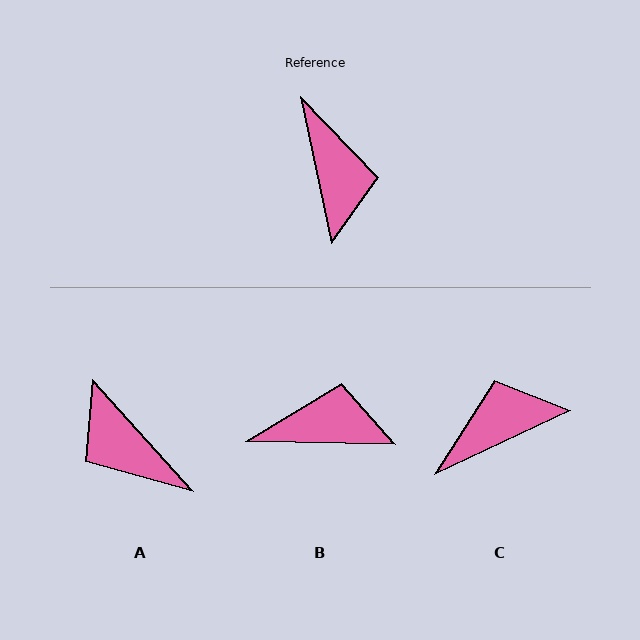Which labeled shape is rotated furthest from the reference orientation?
A, about 149 degrees away.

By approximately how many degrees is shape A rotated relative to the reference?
Approximately 149 degrees clockwise.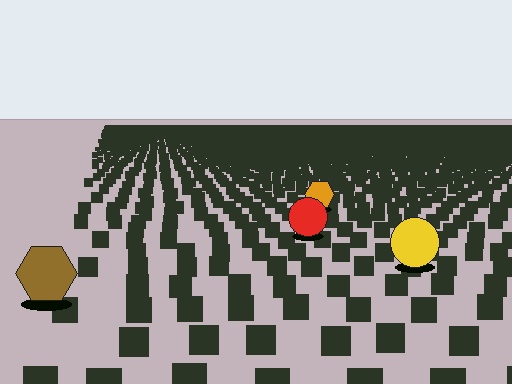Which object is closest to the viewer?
The brown hexagon is closest. The texture marks near it are larger and more spread out.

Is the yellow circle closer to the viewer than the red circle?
Yes. The yellow circle is closer — you can tell from the texture gradient: the ground texture is coarser near it.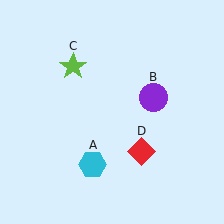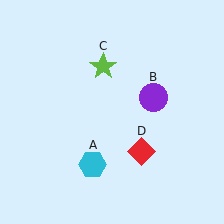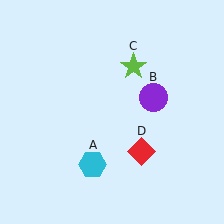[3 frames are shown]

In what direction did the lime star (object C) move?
The lime star (object C) moved right.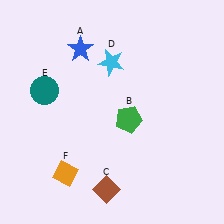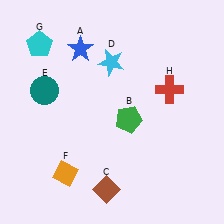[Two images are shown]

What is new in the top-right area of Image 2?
A red cross (H) was added in the top-right area of Image 2.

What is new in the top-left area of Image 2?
A cyan pentagon (G) was added in the top-left area of Image 2.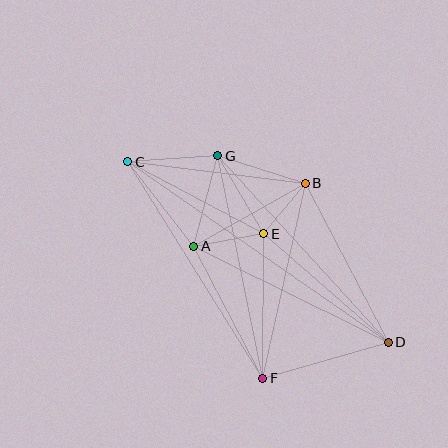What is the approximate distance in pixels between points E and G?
The distance between E and G is approximately 90 pixels.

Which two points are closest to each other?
Points B and E are closest to each other.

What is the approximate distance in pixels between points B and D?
The distance between B and D is approximately 179 pixels.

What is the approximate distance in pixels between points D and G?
The distance between D and G is approximately 253 pixels.